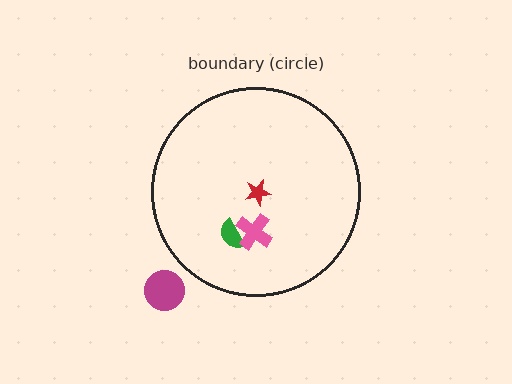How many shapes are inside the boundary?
3 inside, 1 outside.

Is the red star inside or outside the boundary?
Inside.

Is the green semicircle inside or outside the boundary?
Inside.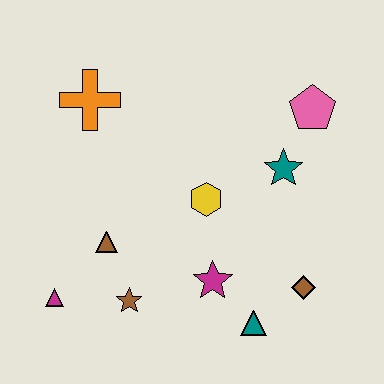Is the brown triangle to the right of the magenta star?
No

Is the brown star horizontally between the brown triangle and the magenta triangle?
No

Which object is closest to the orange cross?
The brown triangle is closest to the orange cross.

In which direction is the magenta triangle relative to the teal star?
The magenta triangle is to the left of the teal star.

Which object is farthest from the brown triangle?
The pink pentagon is farthest from the brown triangle.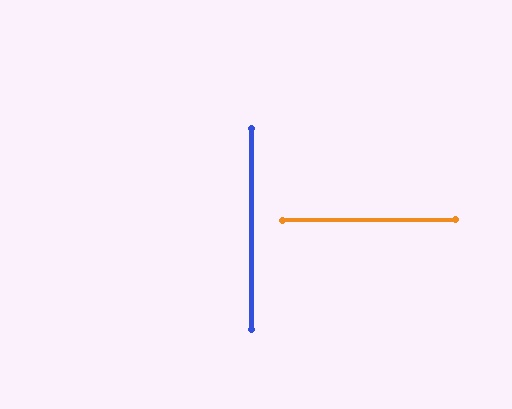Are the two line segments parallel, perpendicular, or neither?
Perpendicular — they meet at approximately 90°.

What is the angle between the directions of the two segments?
Approximately 90 degrees.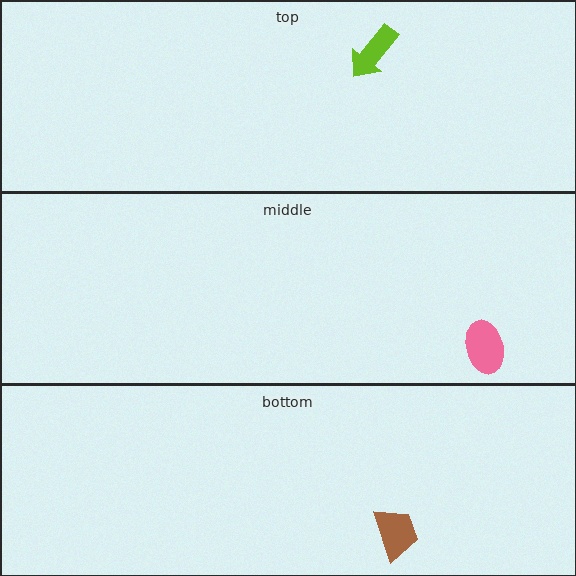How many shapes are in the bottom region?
1.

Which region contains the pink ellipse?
The middle region.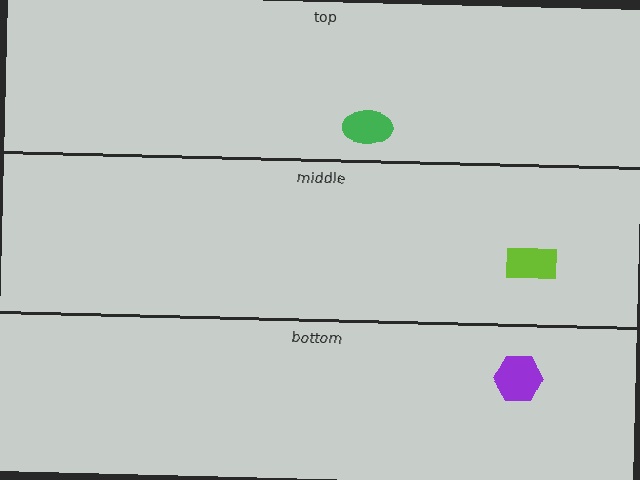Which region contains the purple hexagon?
The bottom region.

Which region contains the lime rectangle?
The middle region.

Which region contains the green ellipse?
The top region.